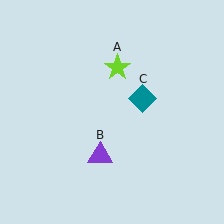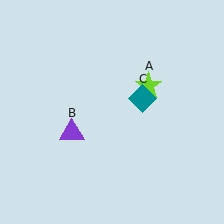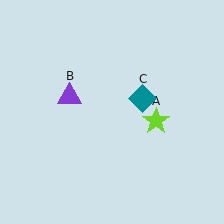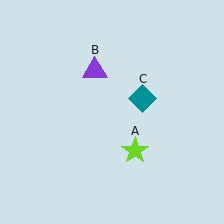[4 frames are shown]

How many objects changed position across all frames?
2 objects changed position: lime star (object A), purple triangle (object B).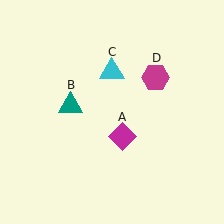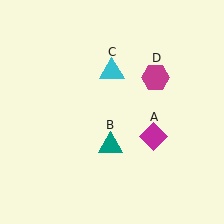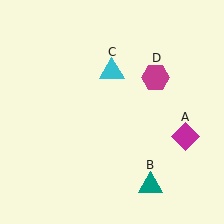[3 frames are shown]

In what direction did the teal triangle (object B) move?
The teal triangle (object B) moved down and to the right.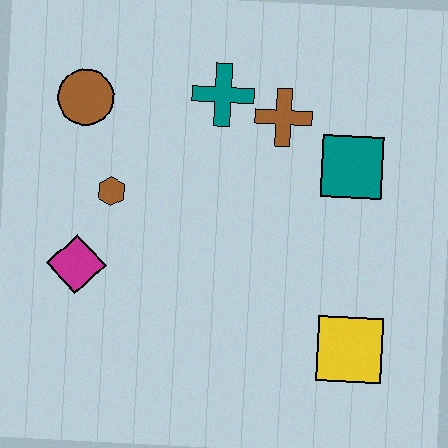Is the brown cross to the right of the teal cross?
Yes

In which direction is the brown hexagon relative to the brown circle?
The brown hexagon is below the brown circle.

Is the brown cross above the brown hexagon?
Yes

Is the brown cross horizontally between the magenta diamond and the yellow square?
Yes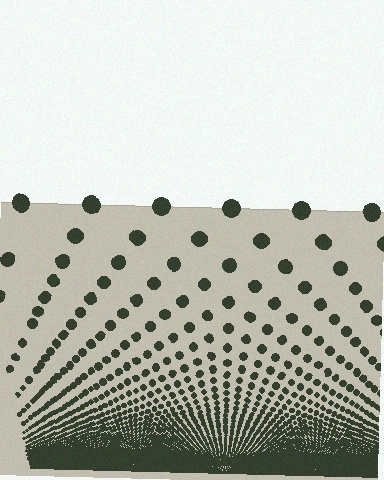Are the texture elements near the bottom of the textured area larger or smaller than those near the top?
Smaller. The gradient is inverted — elements near the bottom are smaller and denser.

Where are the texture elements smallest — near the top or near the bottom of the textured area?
Near the bottom.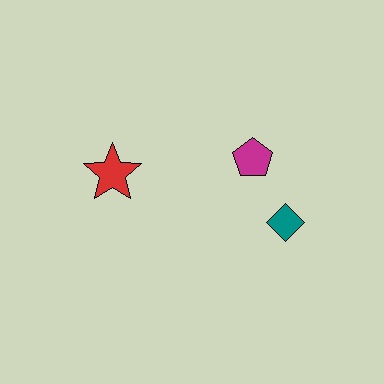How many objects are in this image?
There are 3 objects.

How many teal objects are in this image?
There is 1 teal object.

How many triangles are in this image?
There are no triangles.